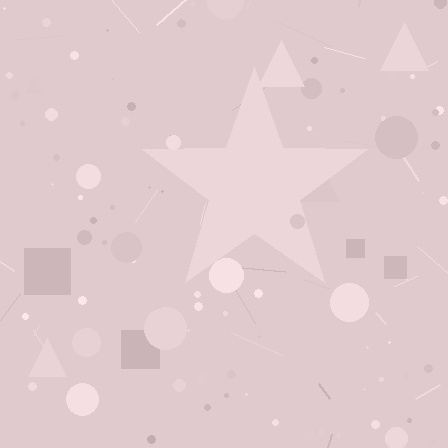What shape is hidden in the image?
A star is hidden in the image.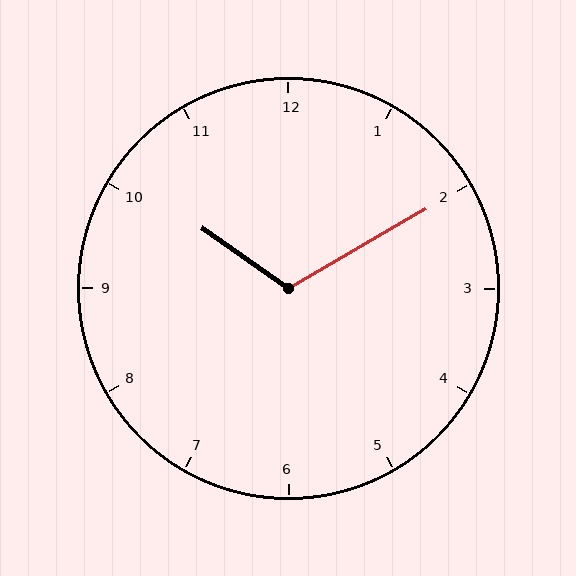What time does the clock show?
10:10.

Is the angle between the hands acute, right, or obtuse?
It is obtuse.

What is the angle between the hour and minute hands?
Approximately 115 degrees.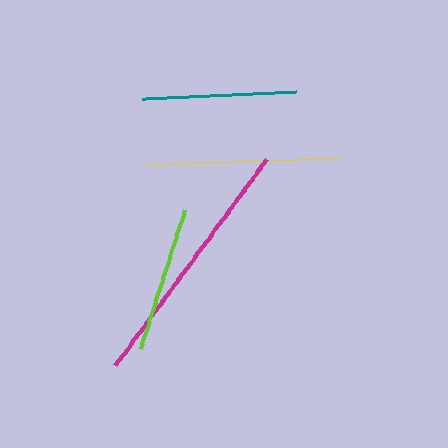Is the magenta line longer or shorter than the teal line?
The magenta line is longer than the teal line.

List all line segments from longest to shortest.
From longest to shortest: magenta, yellow, teal, lime.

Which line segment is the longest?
The magenta line is the longest at approximately 256 pixels.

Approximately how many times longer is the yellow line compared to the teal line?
The yellow line is approximately 1.3 times the length of the teal line.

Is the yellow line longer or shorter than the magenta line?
The magenta line is longer than the yellow line.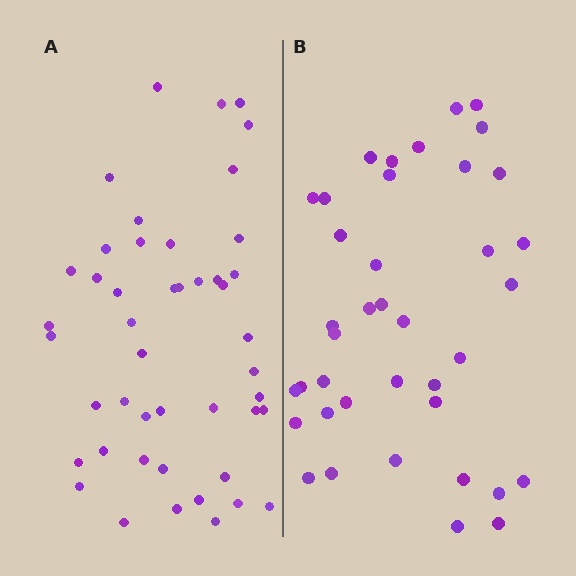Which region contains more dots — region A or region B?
Region A (the left region) has more dots.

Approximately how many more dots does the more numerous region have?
Region A has roughly 8 or so more dots than region B.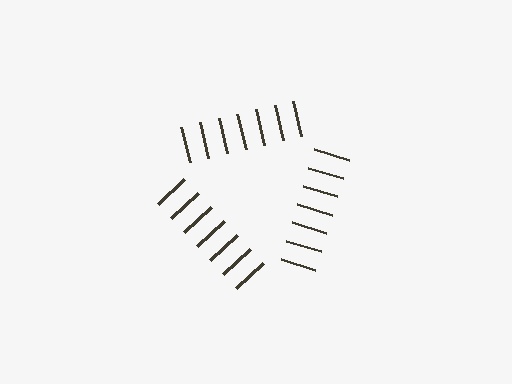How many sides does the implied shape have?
3 sides — the line-ends trace a triangle.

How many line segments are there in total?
21 — 7 along each of the 3 edges.